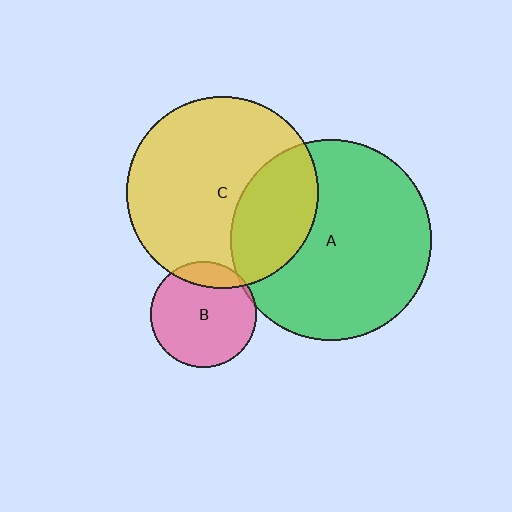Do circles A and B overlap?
Yes.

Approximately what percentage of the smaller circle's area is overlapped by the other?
Approximately 5%.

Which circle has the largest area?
Circle A (green).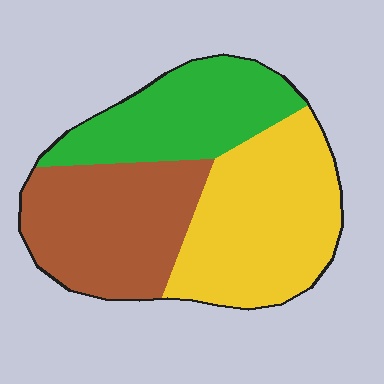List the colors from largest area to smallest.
From largest to smallest: yellow, brown, green.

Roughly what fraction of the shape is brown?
Brown takes up about one third (1/3) of the shape.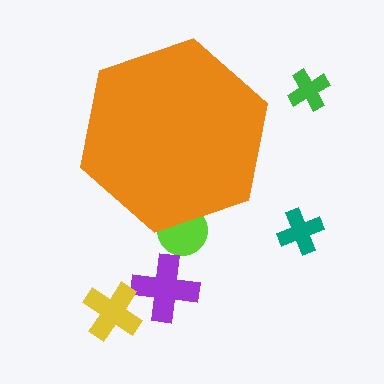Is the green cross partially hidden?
No, the green cross is fully visible.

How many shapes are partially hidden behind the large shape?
1 shape is partially hidden.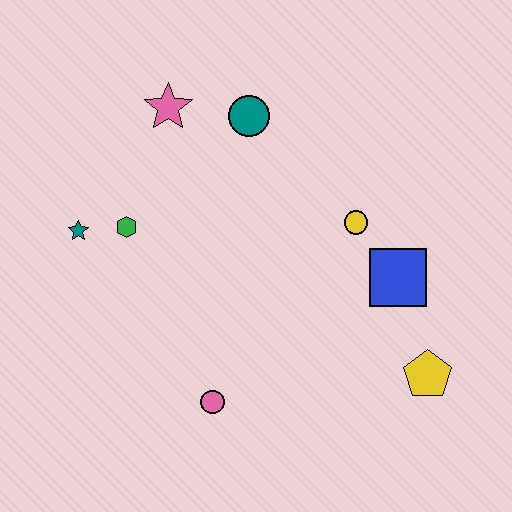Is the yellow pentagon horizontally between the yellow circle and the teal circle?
No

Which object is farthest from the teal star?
The yellow pentagon is farthest from the teal star.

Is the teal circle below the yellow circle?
No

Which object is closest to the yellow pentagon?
The blue square is closest to the yellow pentagon.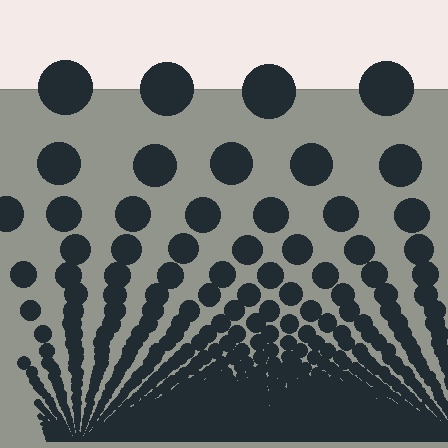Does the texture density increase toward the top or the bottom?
Density increases toward the bottom.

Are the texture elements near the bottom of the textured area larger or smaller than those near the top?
Smaller. The gradient is inverted — elements near the bottom are smaller and denser.